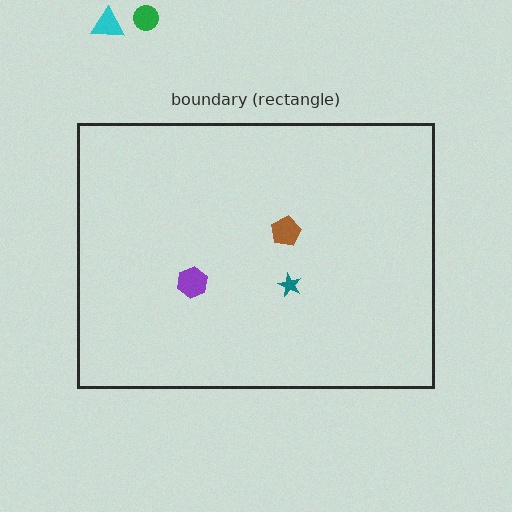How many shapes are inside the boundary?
3 inside, 2 outside.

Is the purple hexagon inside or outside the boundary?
Inside.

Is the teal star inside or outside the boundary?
Inside.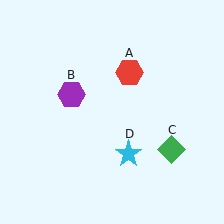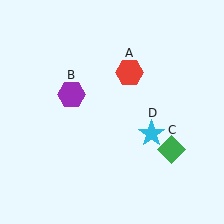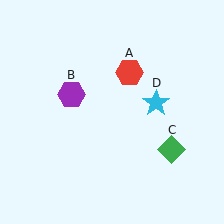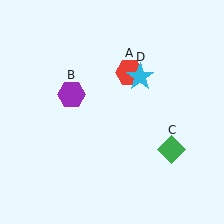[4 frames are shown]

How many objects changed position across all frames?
1 object changed position: cyan star (object D).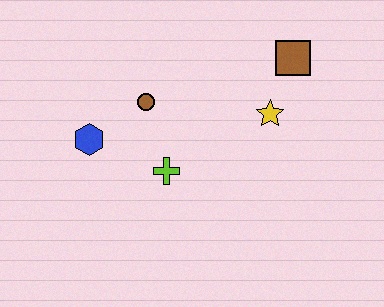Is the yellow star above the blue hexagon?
Yes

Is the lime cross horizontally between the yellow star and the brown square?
No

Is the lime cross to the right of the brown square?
No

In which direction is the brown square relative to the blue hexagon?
The brown square is to the right of the blue hexagon.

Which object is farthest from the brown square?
The blue hexagon is farthest from the brown square.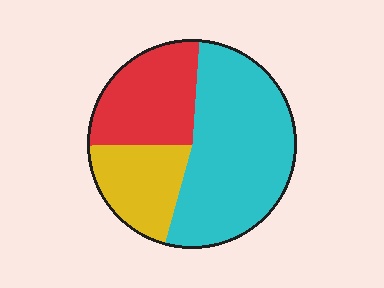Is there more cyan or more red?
Cyan.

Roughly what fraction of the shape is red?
Red takes up between a quarter and a half of the shape.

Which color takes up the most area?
Cyan, at roughly 55%.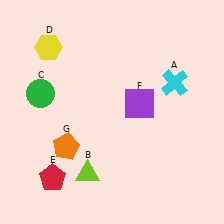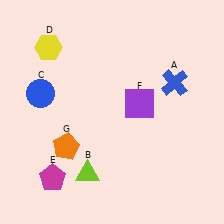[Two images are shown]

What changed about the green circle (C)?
In Image 1, C is green. In Image 2, it changed to blue.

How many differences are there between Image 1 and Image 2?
There are 3 differences between the two images.